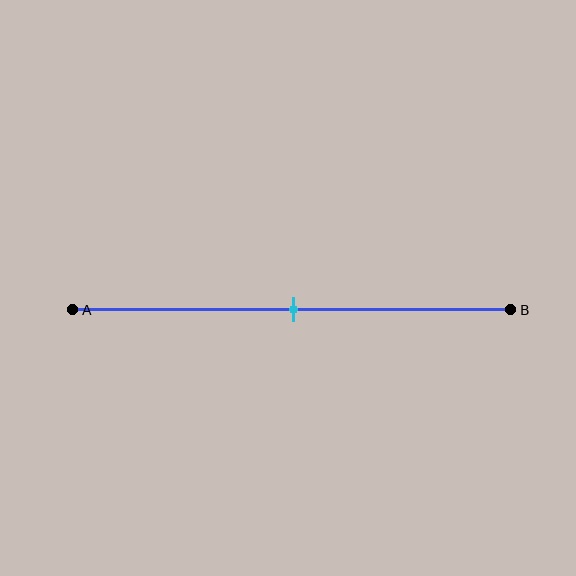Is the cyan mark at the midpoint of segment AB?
Yes, the mark is approximately at the midpoint.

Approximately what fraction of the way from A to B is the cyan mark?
The cyan mark is approximately 50% of the way from A to B.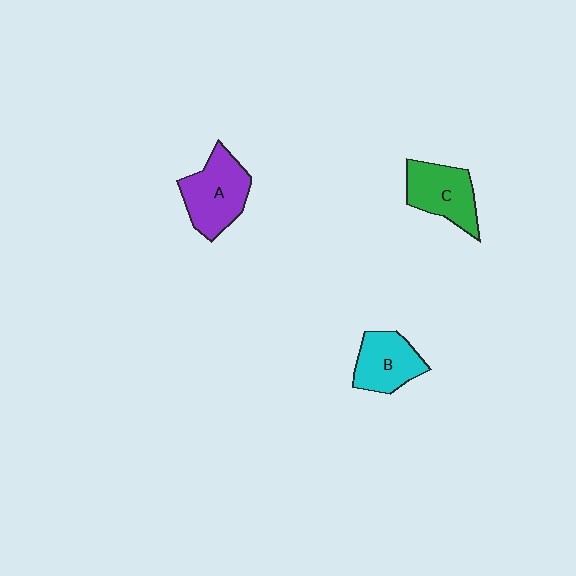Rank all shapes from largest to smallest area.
From largest to smallest: A (purple), C (green), B (cyan).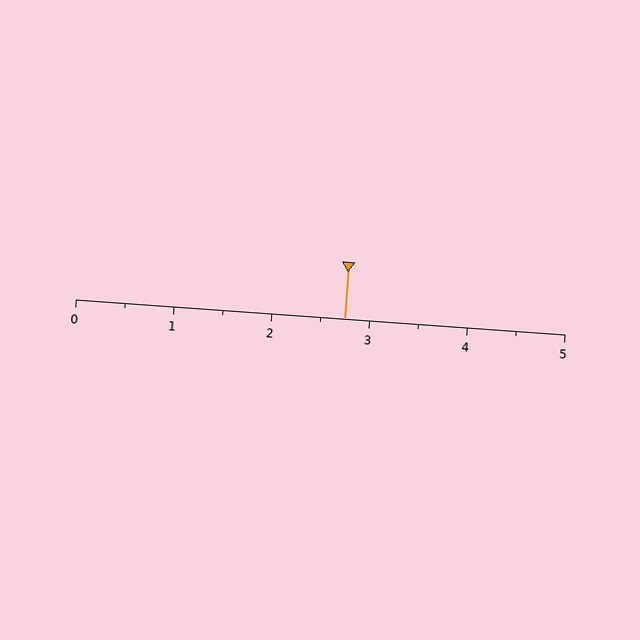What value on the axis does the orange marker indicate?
The marker indicates approximately 2.8.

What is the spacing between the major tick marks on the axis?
The major ticks are spaced 1 apart.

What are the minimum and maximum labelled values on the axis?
The axis runs from 0 to 5.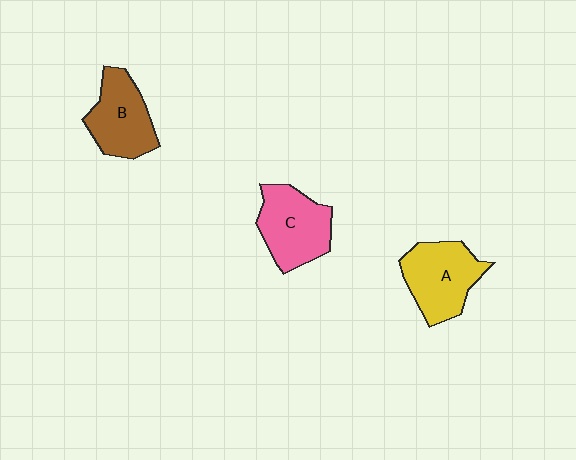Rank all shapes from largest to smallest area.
From largest to smallest: A (yellow), C (pink), B (brown).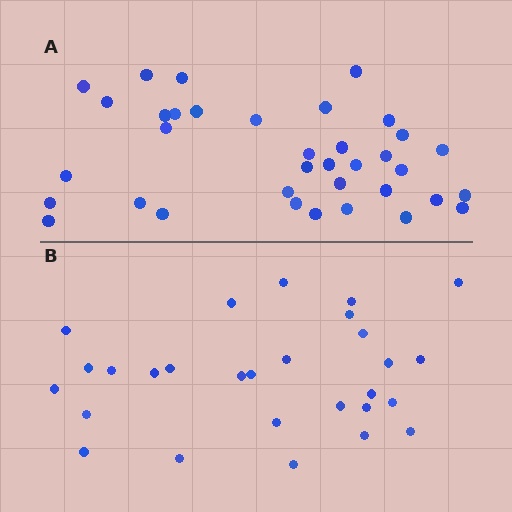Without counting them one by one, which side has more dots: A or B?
Region A (the top region) has more dots.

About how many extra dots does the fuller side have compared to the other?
Region A has roughly 8 or so more dots than region B.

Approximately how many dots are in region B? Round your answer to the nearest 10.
About 30 dots. (The exact count is 28, which rounds to 30.)